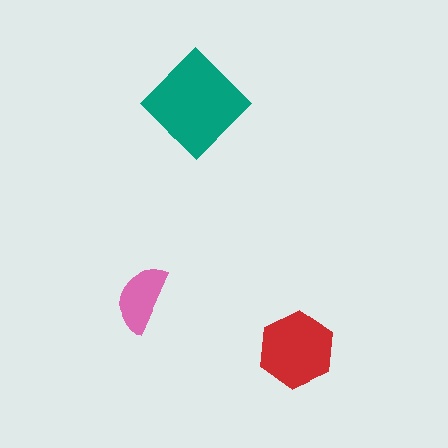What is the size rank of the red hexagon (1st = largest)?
2nd.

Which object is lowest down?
The red hexagon is bottommost.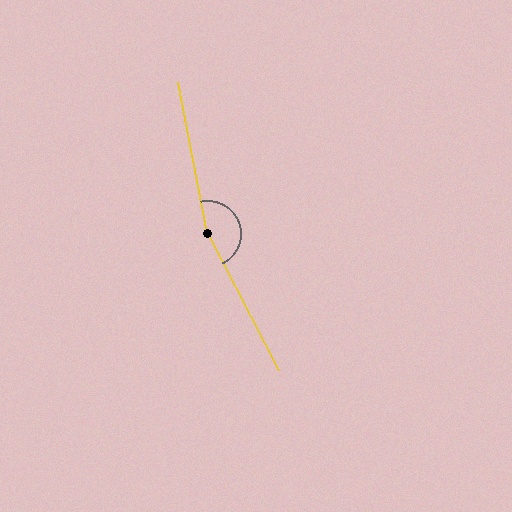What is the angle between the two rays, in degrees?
Approximately 163 degrees.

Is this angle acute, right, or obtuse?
It is obtuse.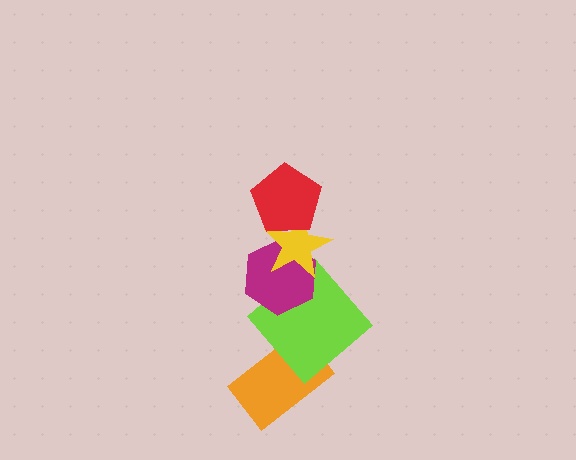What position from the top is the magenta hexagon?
The magenta hexagon is 3rd from the top.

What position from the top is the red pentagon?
The red pentagon is 1st from the top.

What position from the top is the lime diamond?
The lime diamond is 4th from the top.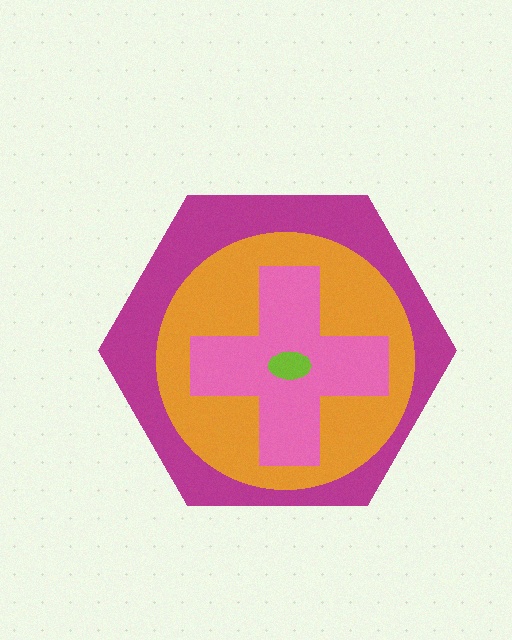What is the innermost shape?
The lime ellipse.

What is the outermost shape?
The magenta hexagon.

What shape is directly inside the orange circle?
The pink cross.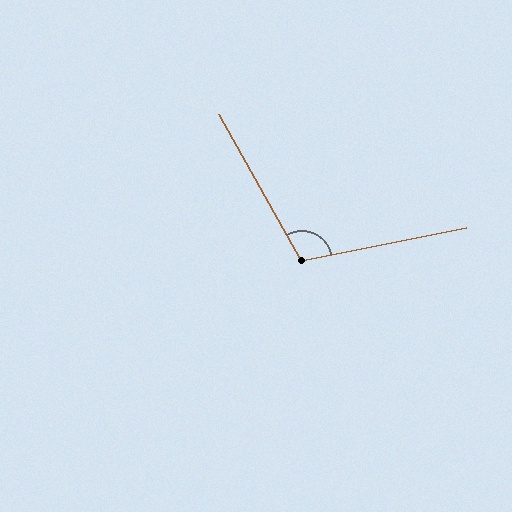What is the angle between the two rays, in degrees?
Approximately 108 degrees.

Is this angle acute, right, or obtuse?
It is obtuse.